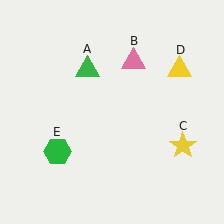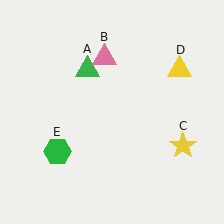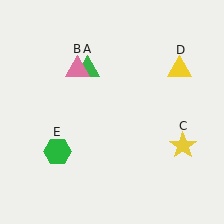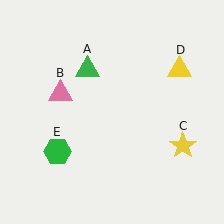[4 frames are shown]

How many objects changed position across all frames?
1 object changed position: pink triangle (object B).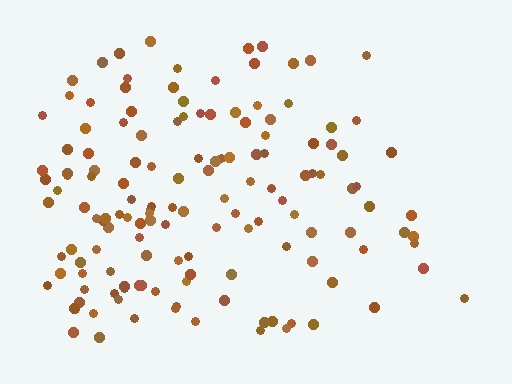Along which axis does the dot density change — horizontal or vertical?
Horizontal.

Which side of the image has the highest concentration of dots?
The left.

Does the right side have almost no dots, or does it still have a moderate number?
Still a moderate number, just noticeably fewer than the left.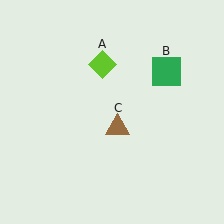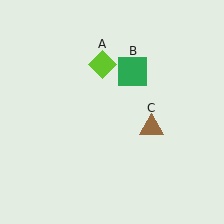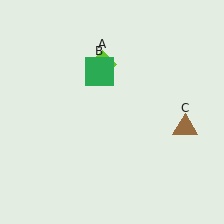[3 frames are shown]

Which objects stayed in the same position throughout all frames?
Lime diamond (object A) remained stationary.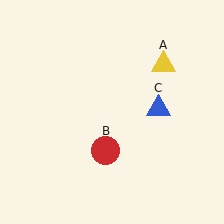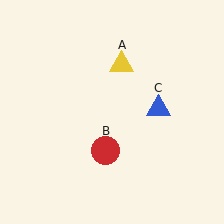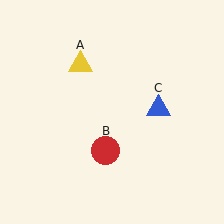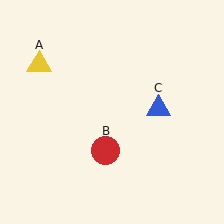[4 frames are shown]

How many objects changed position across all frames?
1 object changed position: yellow triangle (object A).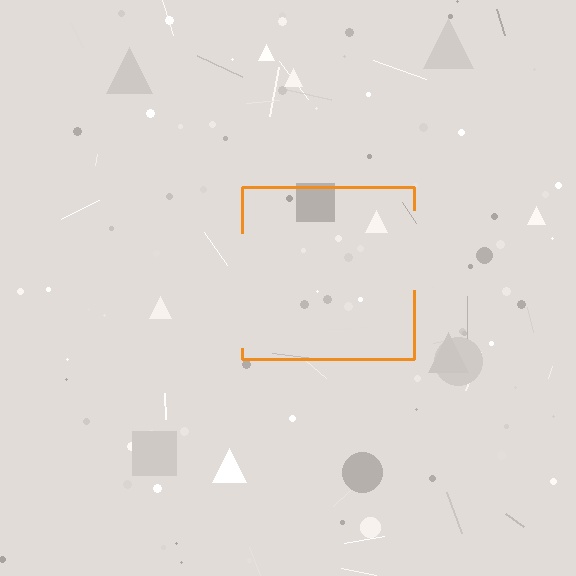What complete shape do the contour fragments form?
The contour fragments form a square.